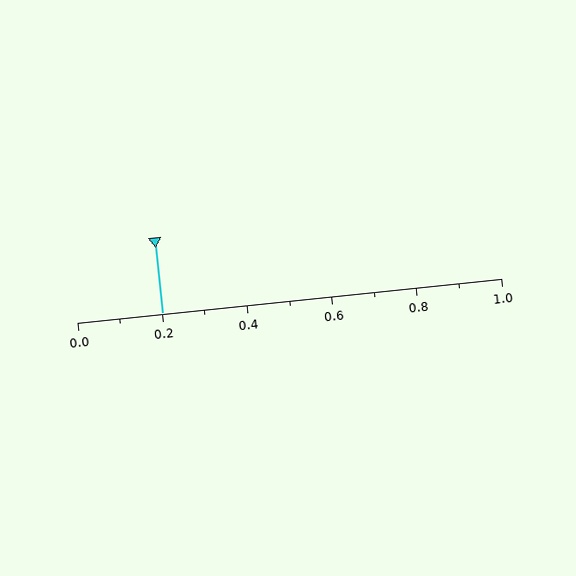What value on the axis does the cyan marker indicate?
The marker indicates approximately 0.2.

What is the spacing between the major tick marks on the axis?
The major ticks are spaced 0.2 apart.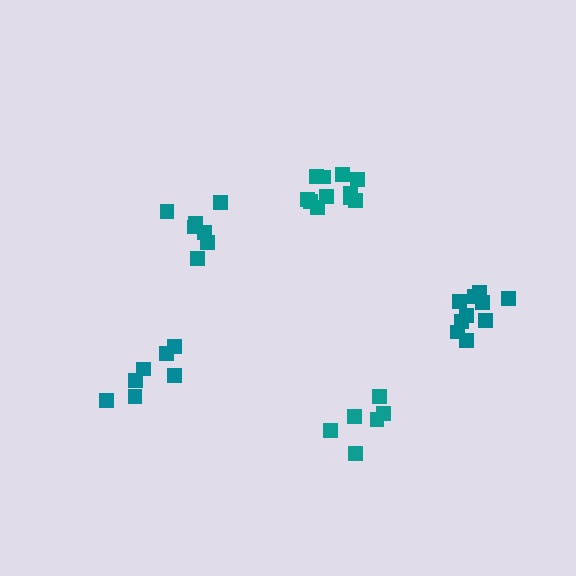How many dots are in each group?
Group 1: 7 dots, Group 2: 7 dots, Group 3: 6 dots, Group 4: 11 dots, Group 5: 10 dots (41 total).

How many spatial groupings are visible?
There are 5 spatial groupings.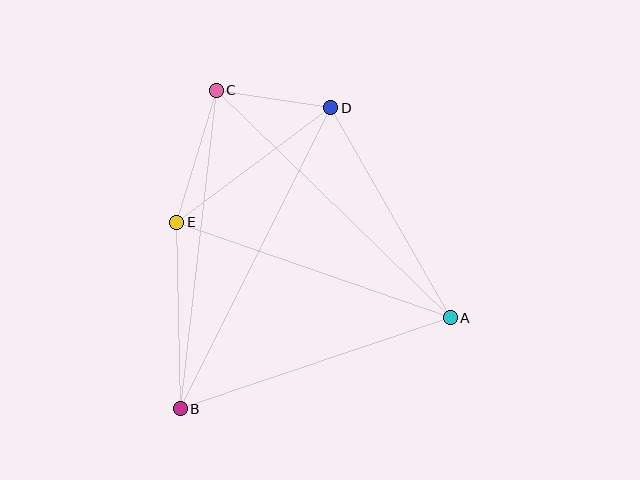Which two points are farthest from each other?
Points B and D are farthest from each other.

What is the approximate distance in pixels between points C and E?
The distance between C and E is approximately 138 pixels.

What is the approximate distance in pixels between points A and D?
The distance between A and D is approximately 242 pixels.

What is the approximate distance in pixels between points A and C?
The distance between A and C is approximately 326 pixels.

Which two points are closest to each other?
Points C and D are closest to each other.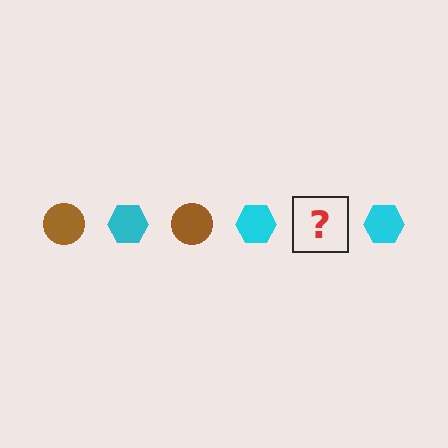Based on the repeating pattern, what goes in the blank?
The blank should be a brown circle.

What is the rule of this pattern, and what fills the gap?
The rule is that the pattern alternates between brown circle and cyan hexagon. The gap should be filled with a brown circle.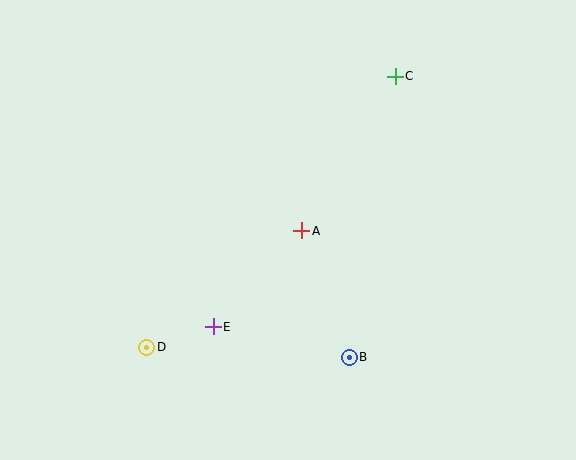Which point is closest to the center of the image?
Point A at (302, 231) is closest to the center.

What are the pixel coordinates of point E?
Point E is at (213, 327).